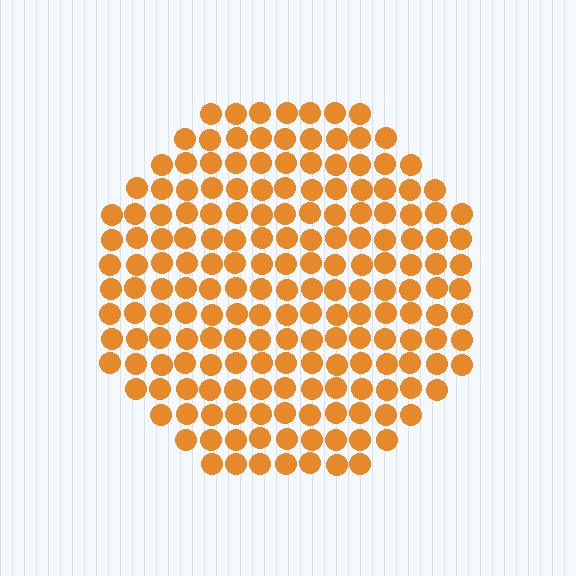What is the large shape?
The large shape is a circle.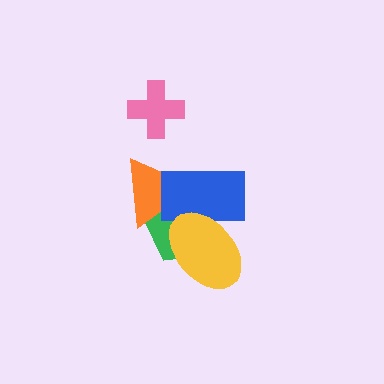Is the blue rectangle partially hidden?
Yes, it is partially covered by another shape.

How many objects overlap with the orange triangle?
2 objects overlap with the orange triangle.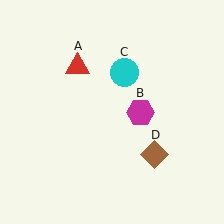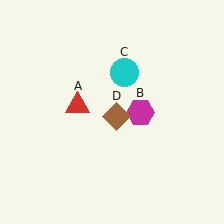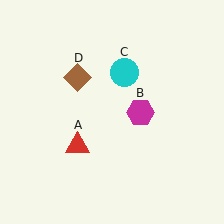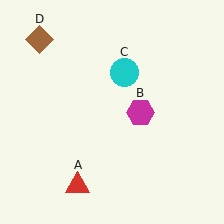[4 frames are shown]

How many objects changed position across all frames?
2 objects changed position: red triangle (object A), brown diamond (object D).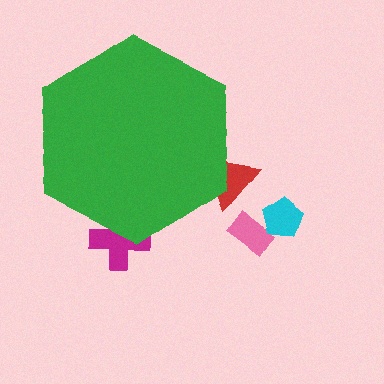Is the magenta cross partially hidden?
Yes, the magenta cross is partially hidden behind the green hexagon.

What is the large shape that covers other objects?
A green hexagon.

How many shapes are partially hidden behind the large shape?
2 shapes are partially hidden.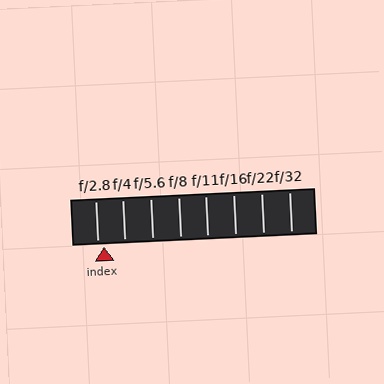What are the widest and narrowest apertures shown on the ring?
The widest aperture shown is f/2.8 and the narrowest is f/32.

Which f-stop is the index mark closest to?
The index mark is closest to f/2.8.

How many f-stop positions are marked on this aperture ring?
There are 8 f-stop positions marked.